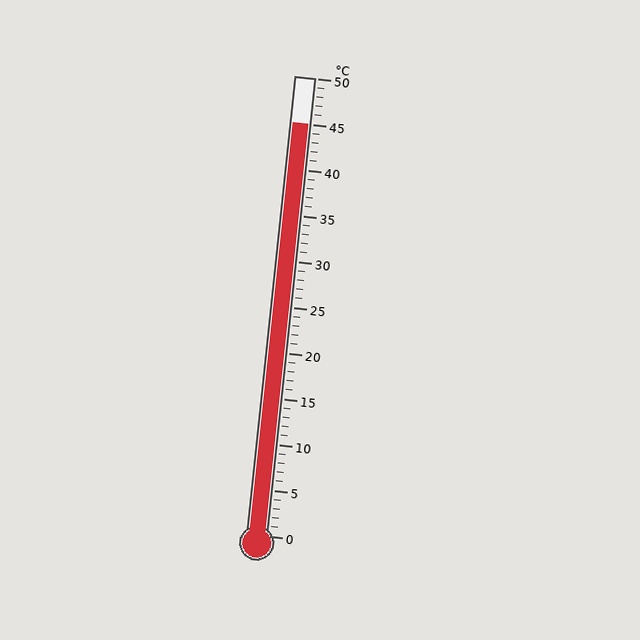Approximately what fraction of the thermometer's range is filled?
The thermometer is filled to approximately 90% of its range.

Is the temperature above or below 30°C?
The temperature is above 30°C.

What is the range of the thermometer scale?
The thermometer scale ranges from 0°C to 50°C.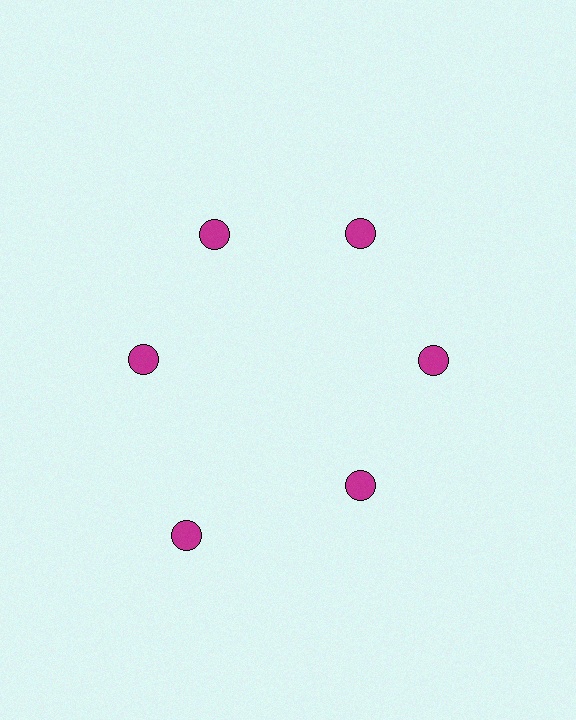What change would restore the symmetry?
The symmetry would be restored by moving it inward, back onto the ring so that all 6 circles sit at equal angles and equal distance from the center.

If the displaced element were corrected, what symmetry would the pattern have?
It would have 6-fold rotational symmetry — the pattern would map onto itself every 60 degrees.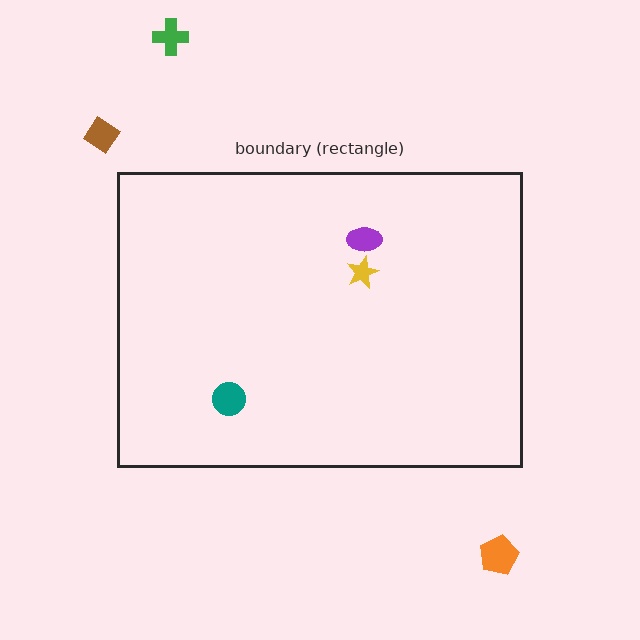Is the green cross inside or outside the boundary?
Outside.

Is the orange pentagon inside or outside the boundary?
Outside.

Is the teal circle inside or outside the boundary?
Inside.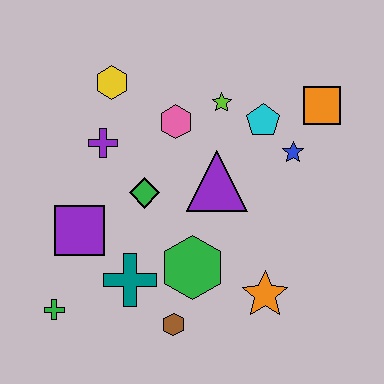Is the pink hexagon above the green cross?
Yes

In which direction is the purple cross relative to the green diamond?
The purple cross is above the green diamond.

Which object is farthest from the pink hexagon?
The green cross is farthest from the pink hexagon.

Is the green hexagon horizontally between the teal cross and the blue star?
Yes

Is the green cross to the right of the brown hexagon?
No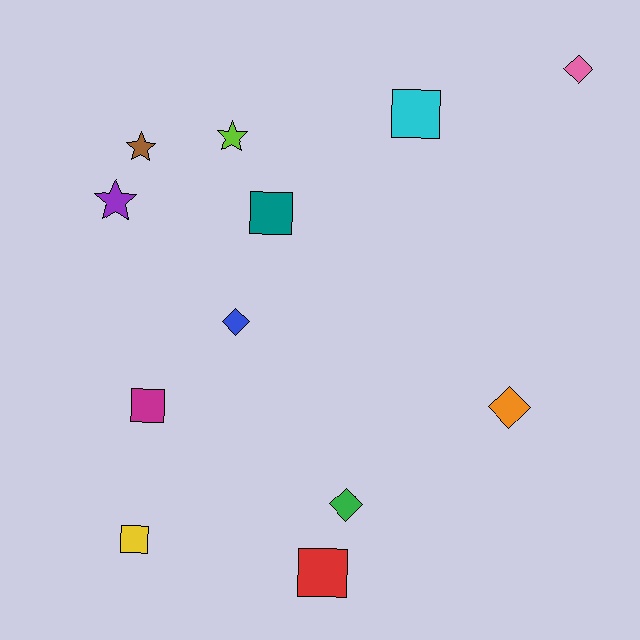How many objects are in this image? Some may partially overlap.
There are 12 objects.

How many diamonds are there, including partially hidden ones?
There are 4 diamonds.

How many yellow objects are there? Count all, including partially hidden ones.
There is 1 yellow object.